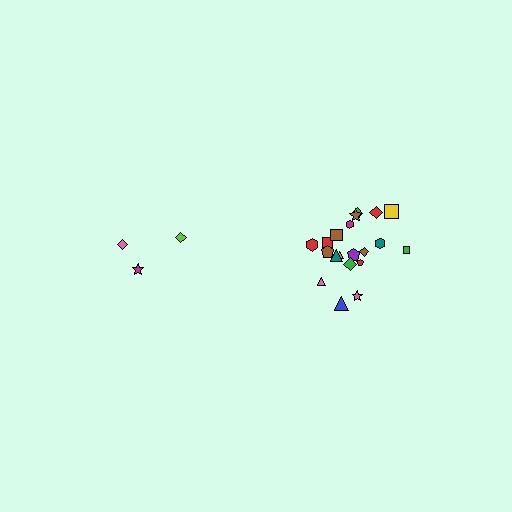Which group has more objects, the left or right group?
The right group.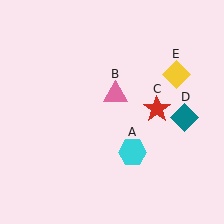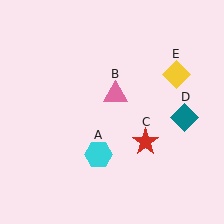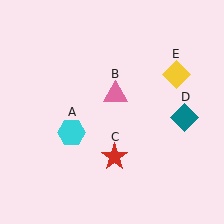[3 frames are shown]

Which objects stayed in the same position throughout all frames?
Pink triangle (object B) and teal diamond (object D) and yellow diamond (object E) remained stationary.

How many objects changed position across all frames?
2 objects changed position: cyan hexagon (object A), red star (object C).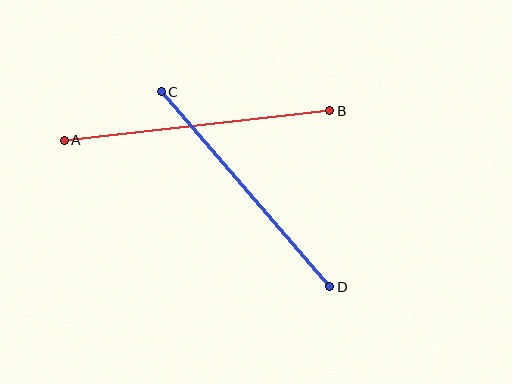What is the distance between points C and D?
The distance is approximately 258 pixels.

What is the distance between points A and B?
The distance is approximately 267 pixels.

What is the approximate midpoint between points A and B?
The midpoint is at approximately (197, 125) pixels.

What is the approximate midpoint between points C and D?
The midpoint is at approximately (246, 189) pixels.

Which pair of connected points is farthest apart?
Points A and B are farthest apart.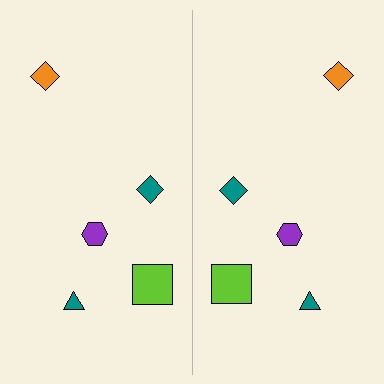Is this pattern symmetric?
Yes, this pattern has bilateral (reflection) symmetry.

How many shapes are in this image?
There are 10 shapes in this image.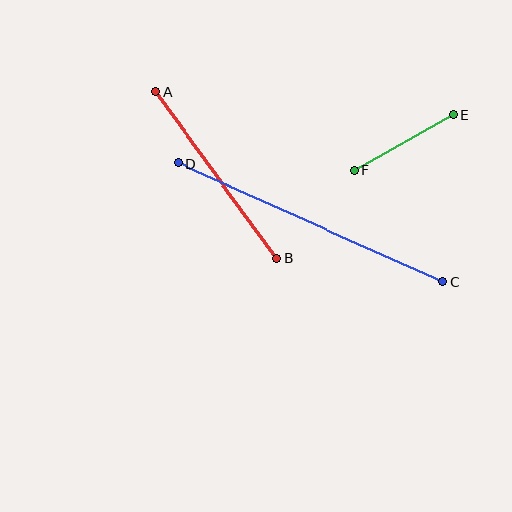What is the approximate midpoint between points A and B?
The midpoint is at approximately (216, 175) pixels.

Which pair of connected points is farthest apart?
Points C and D are farthest apart.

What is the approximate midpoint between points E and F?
The midpoint is at approximately (404, 142) pixels.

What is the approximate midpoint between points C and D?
The midpoint is at approximately (310, 223) pixels.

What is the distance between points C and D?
The distance is approximately 290 pixels.